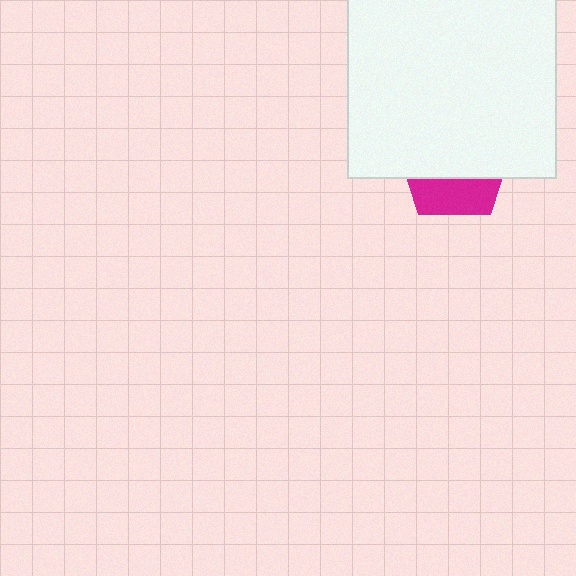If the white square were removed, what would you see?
You would see the complete magenta pentagon.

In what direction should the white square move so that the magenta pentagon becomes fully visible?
The white square should move up. That is the shortest direction to clear the overlap and leave the magenta pentagon fully visible.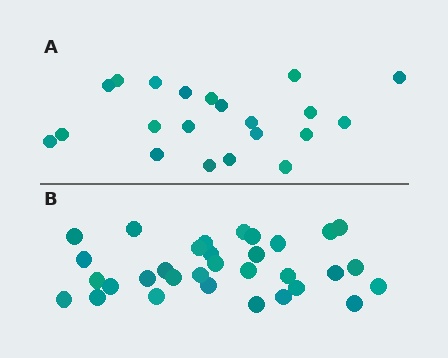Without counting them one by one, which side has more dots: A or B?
Region B (the bottom region) has more dots.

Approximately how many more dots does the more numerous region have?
Region B has roughly 12 or so more dots than region A.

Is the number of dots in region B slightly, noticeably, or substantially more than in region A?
Region B has substantially more. The ratio is roughly 1.5 to 1.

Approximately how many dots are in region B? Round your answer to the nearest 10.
About 30 dots. (The exact count is 32, which rounds to 30.)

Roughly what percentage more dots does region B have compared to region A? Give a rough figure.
About 50% more.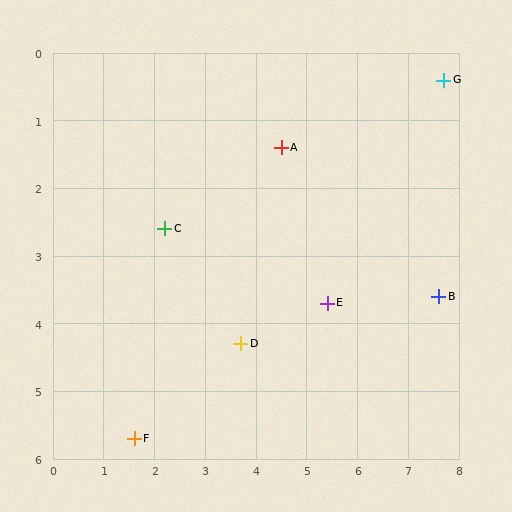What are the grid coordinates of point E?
Point E is at approximately (5.4, 3.7).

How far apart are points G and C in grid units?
Points G and C are about 5.9 grid units apart.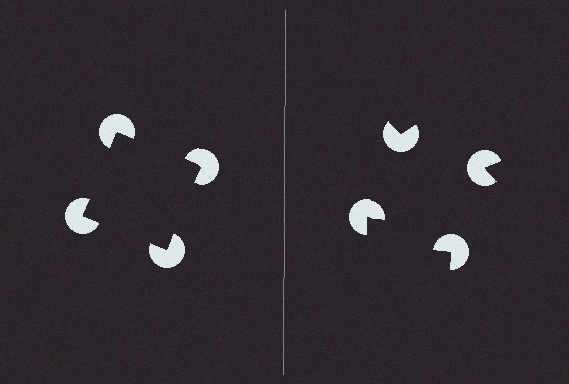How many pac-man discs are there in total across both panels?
8 — 4 on each side.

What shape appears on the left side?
An illusory square.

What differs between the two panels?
The pac-man discs are positioned identically on both sides; only the wedge orientations differ. On the left they align to a square; on the right they are misaligned.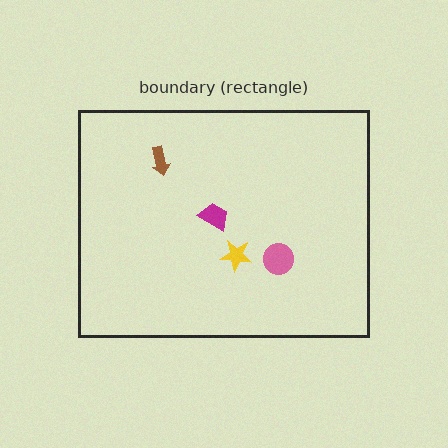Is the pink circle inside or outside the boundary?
Inside.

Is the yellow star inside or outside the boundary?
Inside.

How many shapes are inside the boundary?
4 inside, 0 outside.